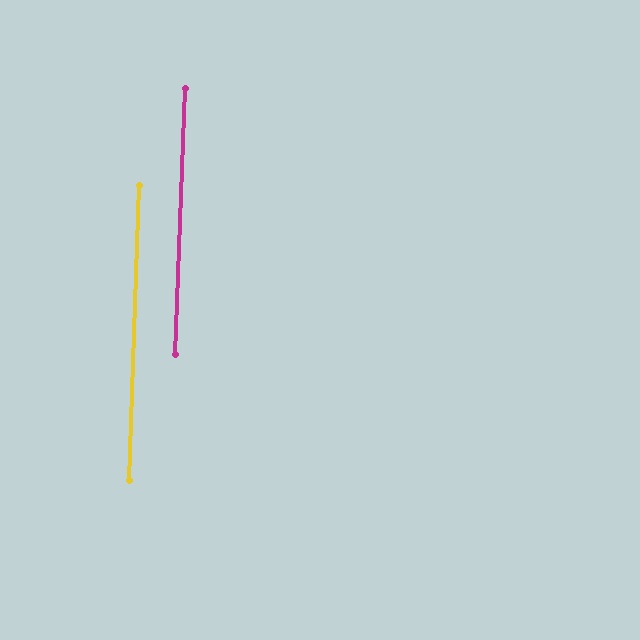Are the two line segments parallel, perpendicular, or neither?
Parallel — their directions differ by only 0.3°.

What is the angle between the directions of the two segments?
Approximately 0 degrees.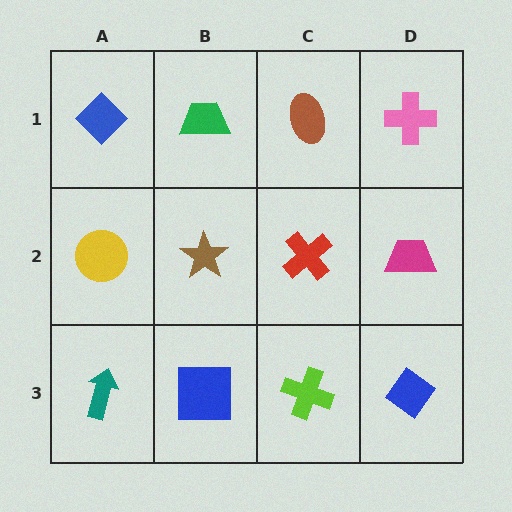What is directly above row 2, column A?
A blue diamond.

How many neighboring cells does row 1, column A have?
2.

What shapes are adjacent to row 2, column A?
A blue diamond (row 1, column A), a teal arrow (row 3, column A), a brown star (row 2, column B).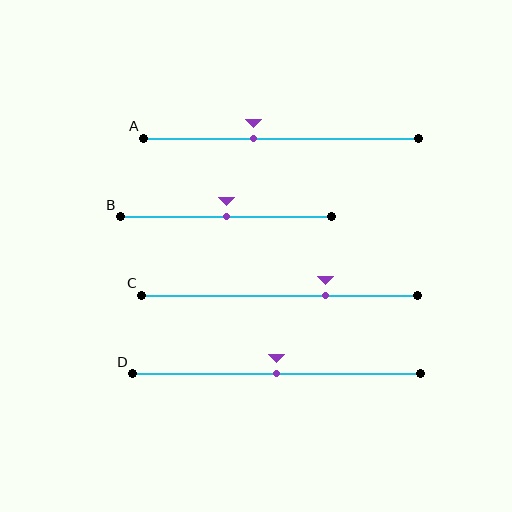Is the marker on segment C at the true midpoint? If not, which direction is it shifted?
No, the marker on segment C is shifted to the right by about 17% of the segment length.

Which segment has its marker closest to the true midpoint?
Segment B has its marker closest to the true midpoint.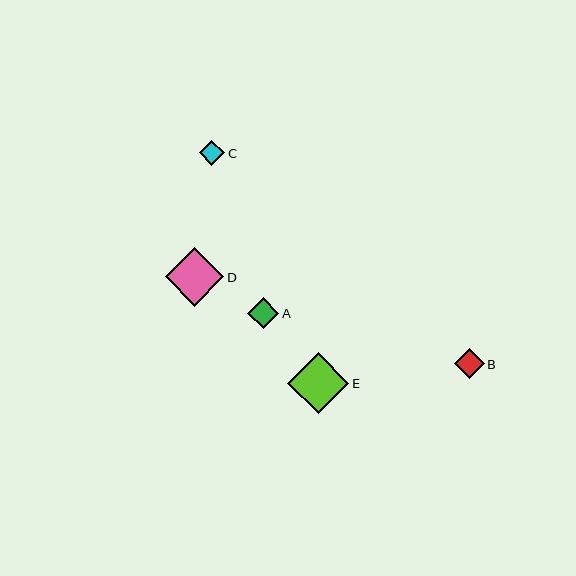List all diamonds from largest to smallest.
From largest to smallest: E, D, A, B, C.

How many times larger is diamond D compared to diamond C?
Diamond D is approximately 2.3 times the size of diamond C.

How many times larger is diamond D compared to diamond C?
Diamond D is approximately 2.3 times the size of diamond C.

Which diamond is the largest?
Diamond E is the largest with a size of approximately 61 pixels.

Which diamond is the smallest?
Diamond C is the smallest with a size of approximately 26 pixels.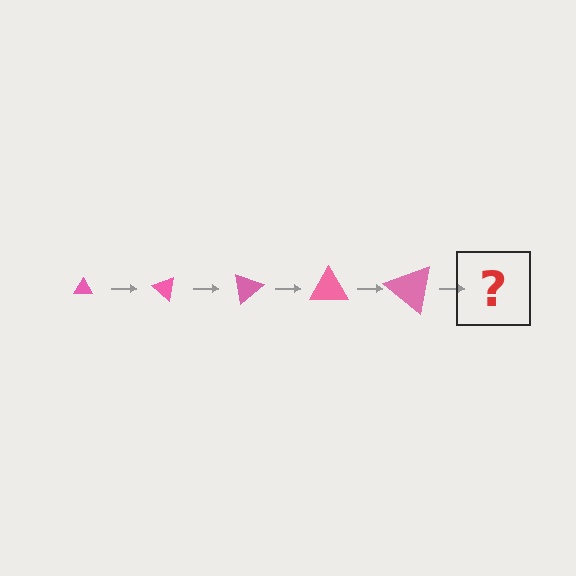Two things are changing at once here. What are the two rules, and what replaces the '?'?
The two rules are that the triangle grows larger each step and it rotates 40 degrees each step. The '?' should be a triangle, larger than the previous one and rotated 200 degrees from the start.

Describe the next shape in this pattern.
It should be a triangle, larger than the previous one and rotated 200 degrees from the start.